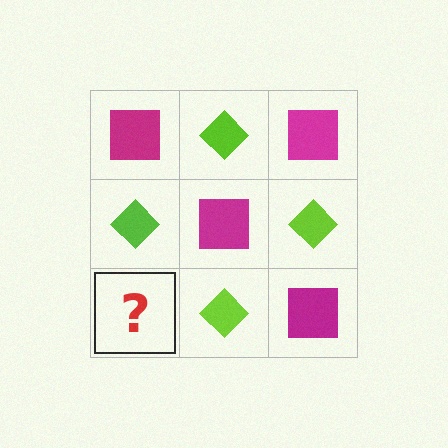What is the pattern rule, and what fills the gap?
The rule is that it alternates magenta square and lime diamond in a checkerboard pattern. The gap should be filled with a magenta square.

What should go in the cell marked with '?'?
The missing cell should contain a magenta square.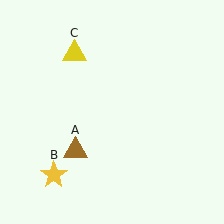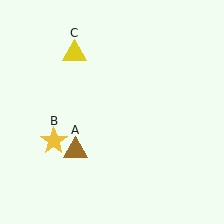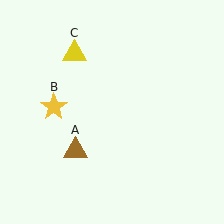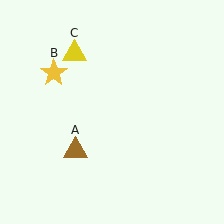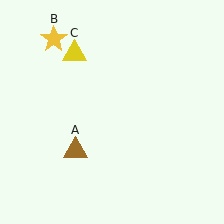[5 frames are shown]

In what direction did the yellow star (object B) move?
The yellow star (object B) moved up.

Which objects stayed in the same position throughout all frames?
Brown triangle (object A) and yellow triangle (object C) remained stationary.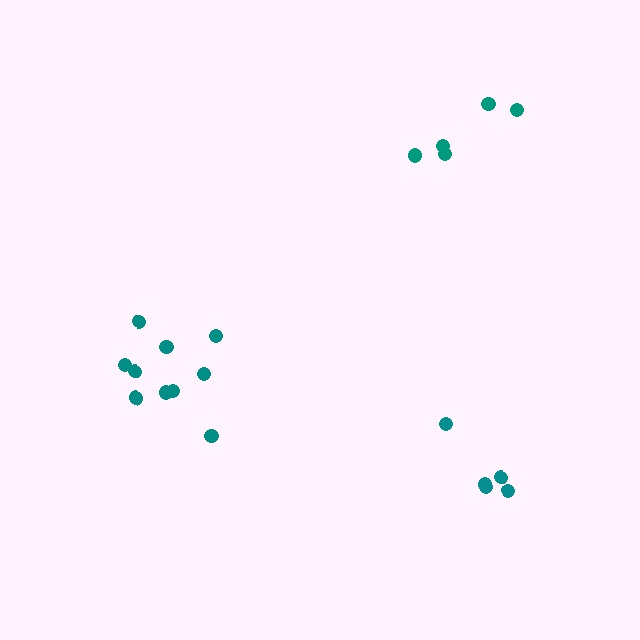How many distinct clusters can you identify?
There are 3 distinct clusters.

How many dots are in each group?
Group 1: 10 dots, Group 2: 5 dots, Group 3: 5 dots (20 total).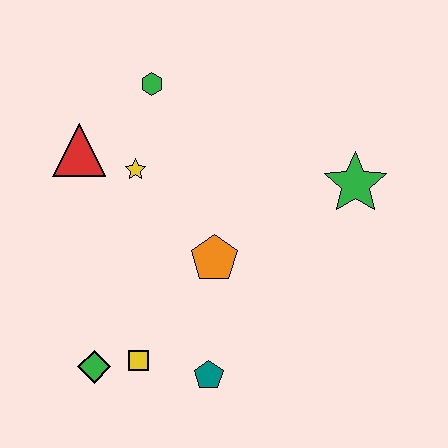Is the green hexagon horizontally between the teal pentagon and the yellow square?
Yes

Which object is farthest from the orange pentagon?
The green hexagon is farthest from the orange pentagon.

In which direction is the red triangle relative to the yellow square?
The red triangle is above the yellow square.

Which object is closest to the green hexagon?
The yellow star is closest to the green hexagon.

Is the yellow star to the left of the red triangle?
No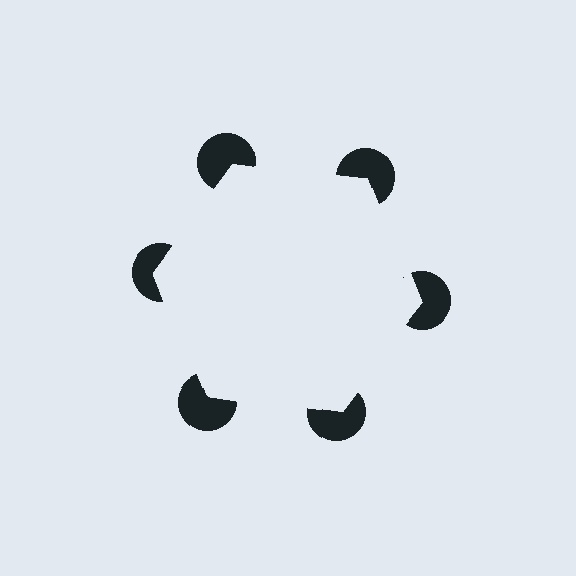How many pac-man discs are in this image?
There are 6 — one at each vertex of the illusory hexagon.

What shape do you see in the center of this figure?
An illusory hexagon — its edges are inferred from the aligned wedge cuts in the pac-man discs, not physically drawn.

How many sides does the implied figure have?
6 sides.